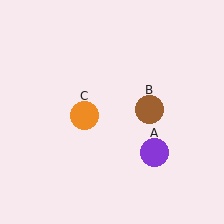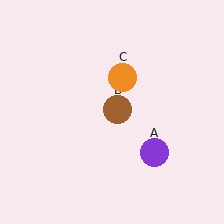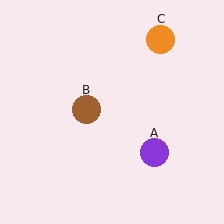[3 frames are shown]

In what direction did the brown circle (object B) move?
The brown circle (object B) moved left.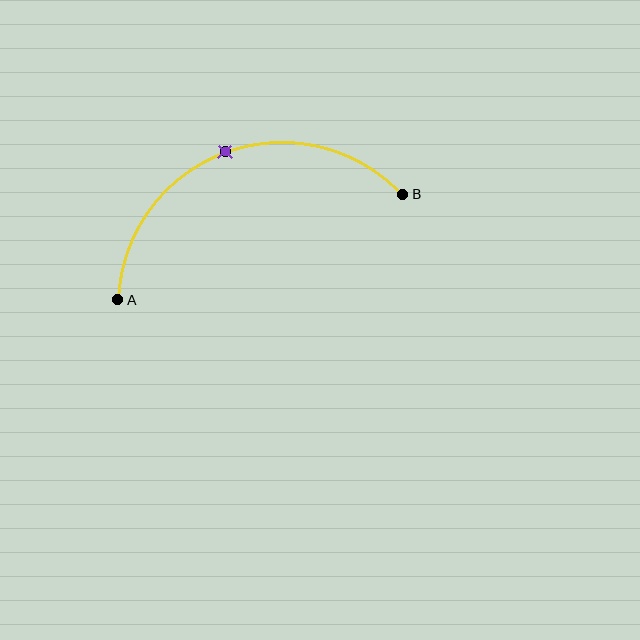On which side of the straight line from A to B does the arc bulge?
The arc bulges above the straight line connecting A and B.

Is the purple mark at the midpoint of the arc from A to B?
Yes. The purple mark lies on the arc at equal arc-length from both A and B — it is the arc midpoint.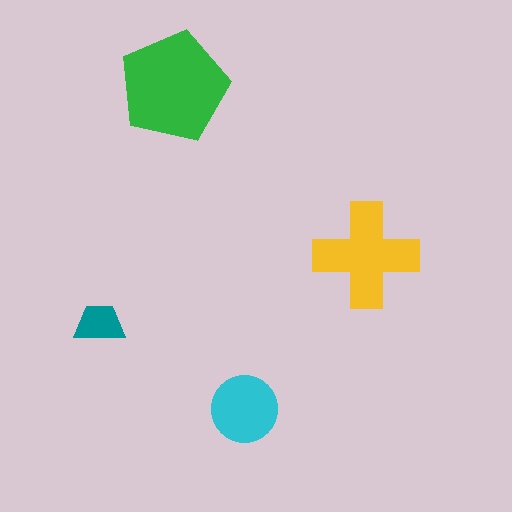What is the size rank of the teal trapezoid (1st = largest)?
4th.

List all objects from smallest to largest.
The teal trapezoid, the cyan circle, the yellow cross, the green pentagon.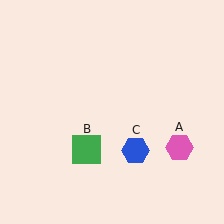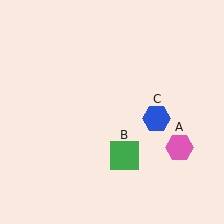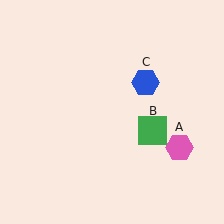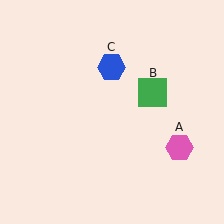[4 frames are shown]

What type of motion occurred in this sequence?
The green square (object B), blue hexagon (object C) rotated counterclockwise around the center of the scene.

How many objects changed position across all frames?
2 objects changed position: green square (object B), blue hexagon (object C).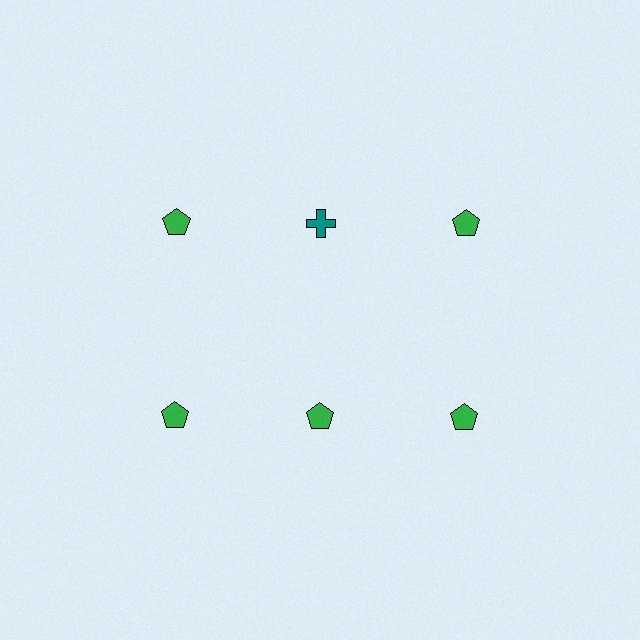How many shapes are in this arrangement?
There are 6 shapes arranged in a grid pattern.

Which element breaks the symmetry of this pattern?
The teal cross in the top row, second from left column breaks the symmetry. All other shapes are green pentagons.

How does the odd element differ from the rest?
It differs in both color (teal instead of green) and shape (cross instead of pentagon).